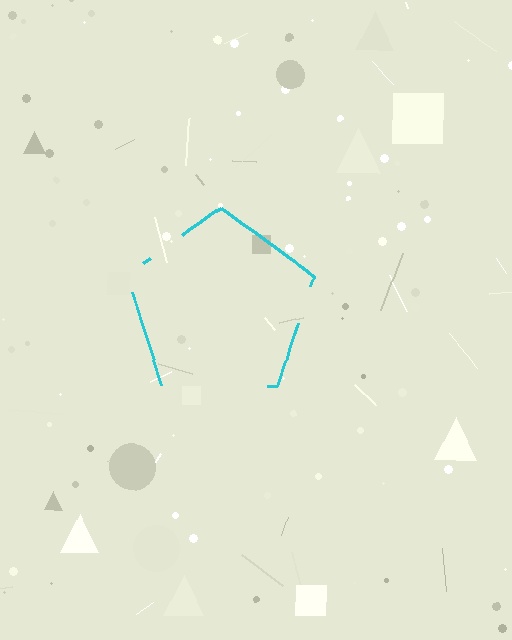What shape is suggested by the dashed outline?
The dashed outline suggests a pentagon.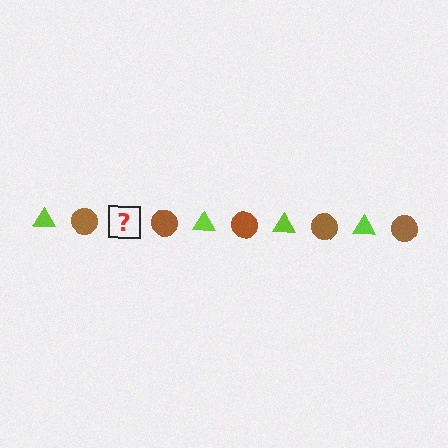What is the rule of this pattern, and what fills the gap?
The rule is that the pattern alternates between lime triangle and brown circle. The gap should be filled with a lime triangle.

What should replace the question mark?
The question mark should be replaced with a lime triangle.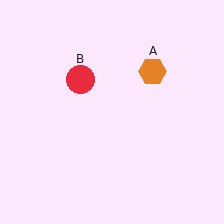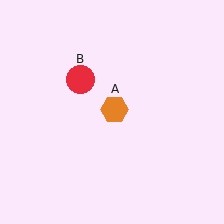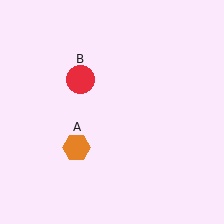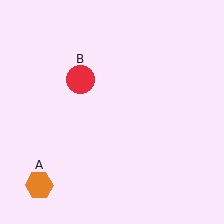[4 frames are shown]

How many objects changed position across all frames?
1 object changed position: orange hexagon (object A).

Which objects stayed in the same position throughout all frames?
Red circle (object B) remained stationary.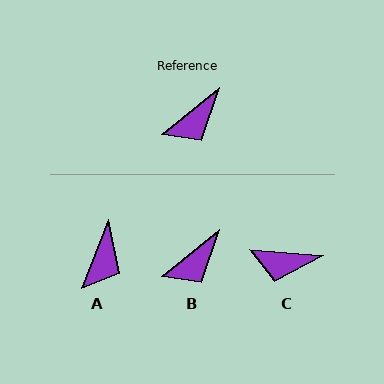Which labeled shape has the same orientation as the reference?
B.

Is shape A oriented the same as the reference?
No, it is off by about 30 degrees.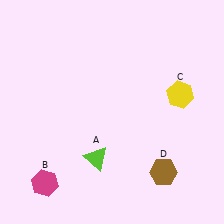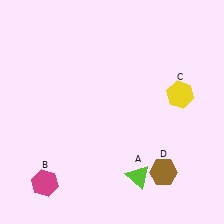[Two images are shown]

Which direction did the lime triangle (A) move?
The lime triangle (A) moved right.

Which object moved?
The lime triangle (A) moved right.